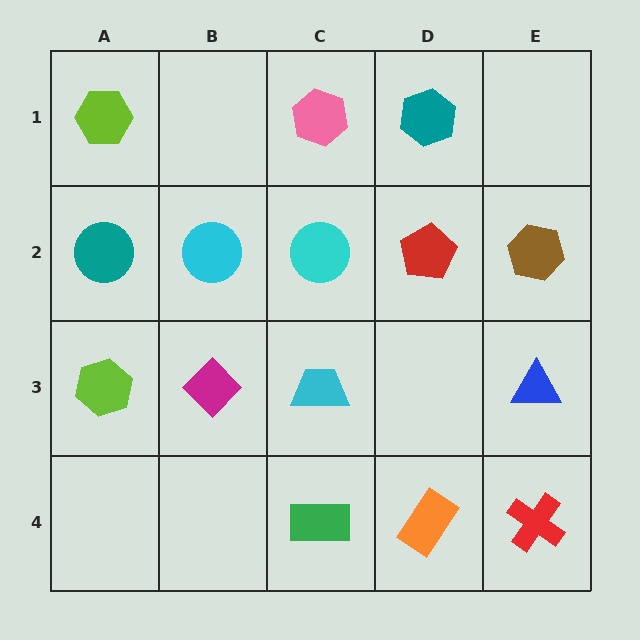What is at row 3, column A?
A lime hexagon.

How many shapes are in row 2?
5 shapes.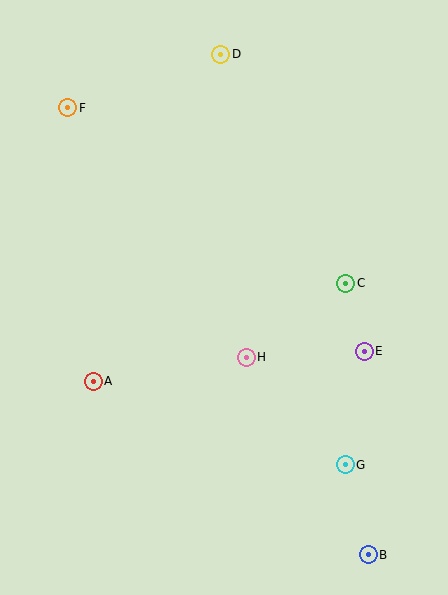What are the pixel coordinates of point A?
Point A is at (93, 381).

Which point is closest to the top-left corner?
Point F is closest to the top-left corner.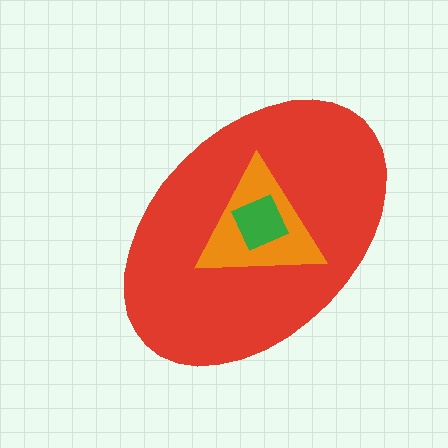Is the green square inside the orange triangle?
Yes.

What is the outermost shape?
The red ellipse.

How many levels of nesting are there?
3.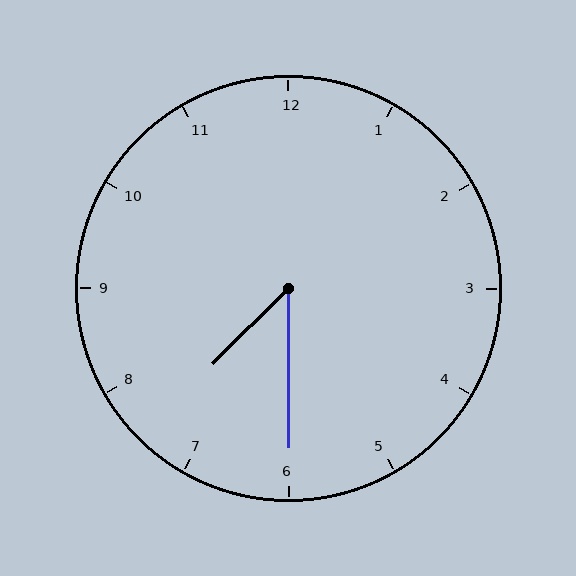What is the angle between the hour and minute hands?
Approximately 45 degrees.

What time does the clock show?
7:30.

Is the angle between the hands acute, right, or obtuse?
It is acute.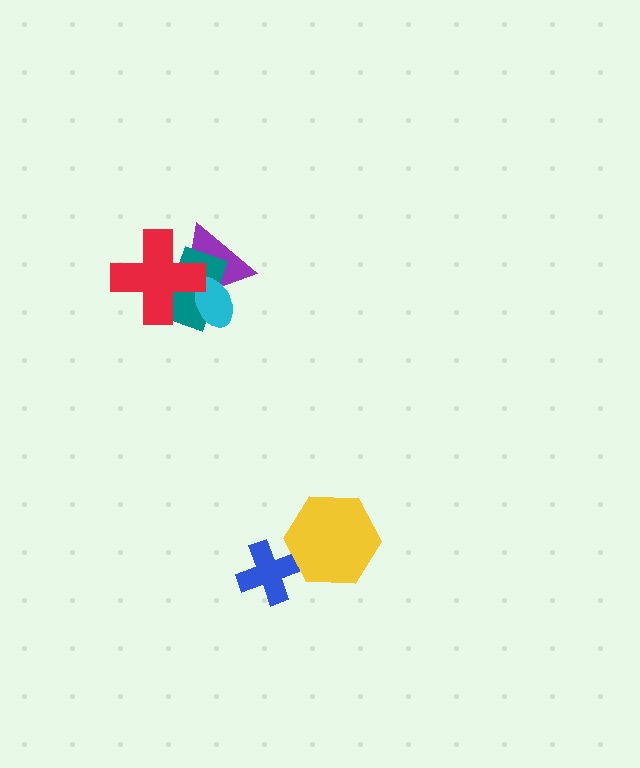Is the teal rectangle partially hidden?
Yes, it is partially covered by another shape.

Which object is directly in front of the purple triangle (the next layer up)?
The teal rectangle is directly in front of the purple triangle.